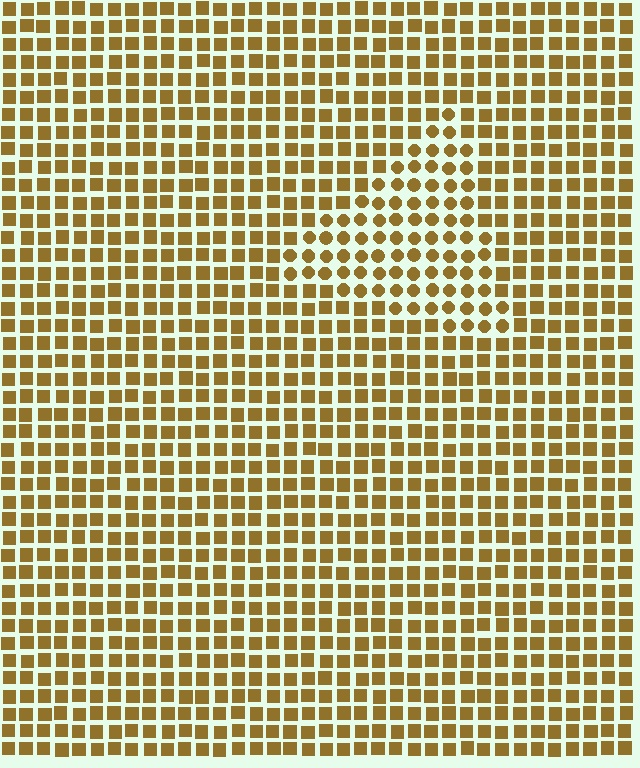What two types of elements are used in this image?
The image uses circles inside the triangle region and squares outside it.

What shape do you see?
I see a triangle.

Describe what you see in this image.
The image is filled with small brown elements arranged in a uniform grid. A triangle-shaped region contains circles, while the surrounding area contains squares. The boundary is defined purely by the change in element shape.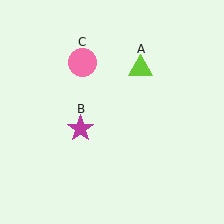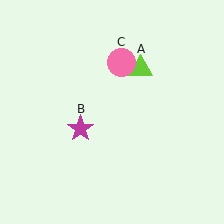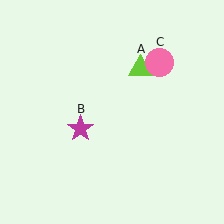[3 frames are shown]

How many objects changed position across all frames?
1 object changed position: pink circle (object C).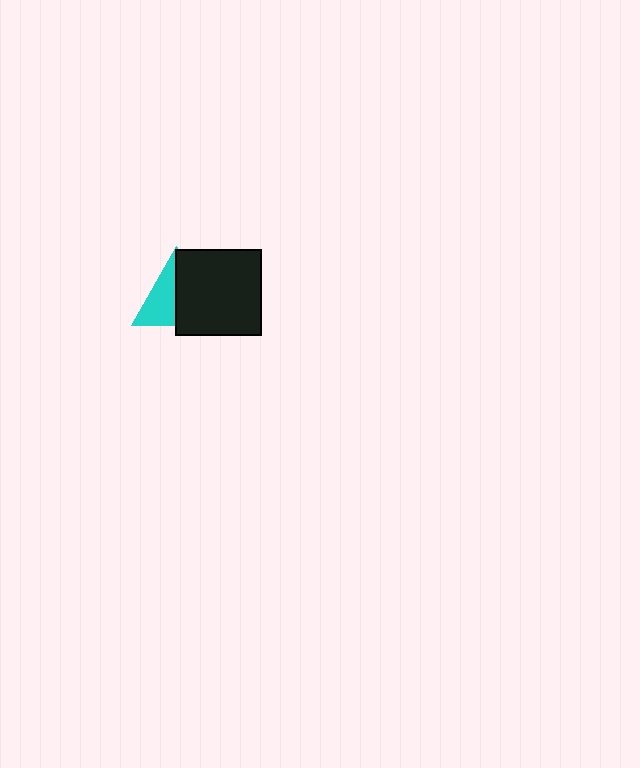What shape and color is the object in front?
The object in front is a black square.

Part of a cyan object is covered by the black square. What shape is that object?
It is a triangle.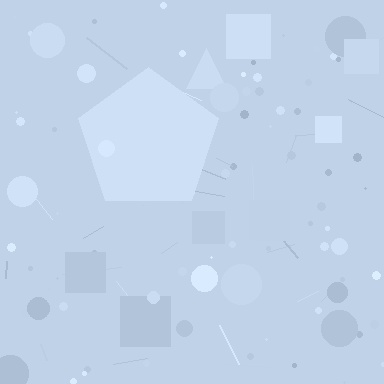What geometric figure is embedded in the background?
A pentagon is embedded in the background.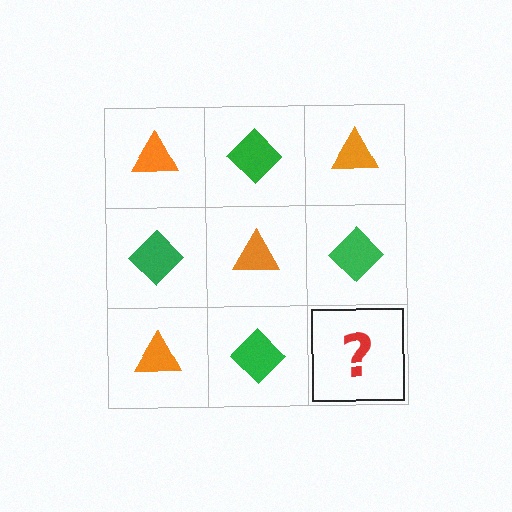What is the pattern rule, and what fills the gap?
The rule is that it alternates orange triangle and green diamond in a checkerboard pattern. The gap should be filled with an orange triangle.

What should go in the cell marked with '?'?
The missing cell should contain an orange triangle.